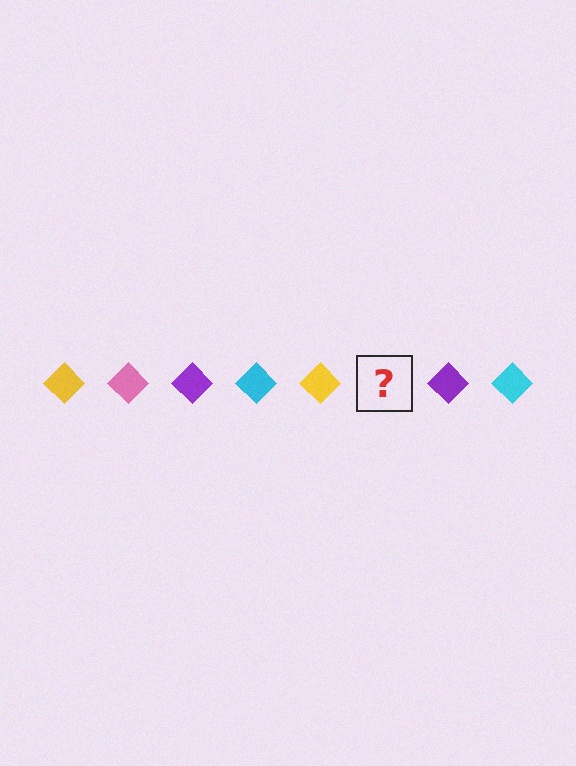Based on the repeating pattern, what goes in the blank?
The blank should be a pink diamond.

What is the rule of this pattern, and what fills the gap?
The rule is that the pattern cycles through yellow, pink, purple, cyan diamonds. The gap should be filled with a pink diamond.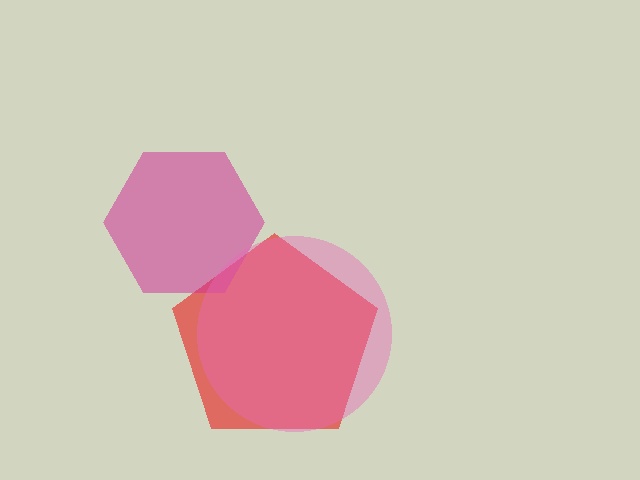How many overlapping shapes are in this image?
There are 3 overlapping shapes in the image.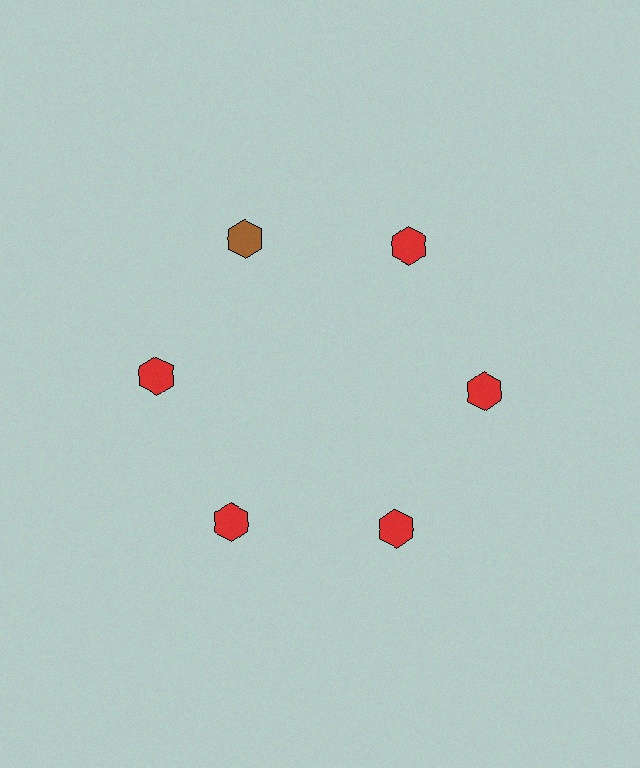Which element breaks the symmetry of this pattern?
The brown hexagon at roughly the 11 o'clock position breaks the symmetry. All other shapes are red hexagons.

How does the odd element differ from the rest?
It has a different color: brown instead of red.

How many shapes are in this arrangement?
There are 6 shapes arranged in a ring pattern.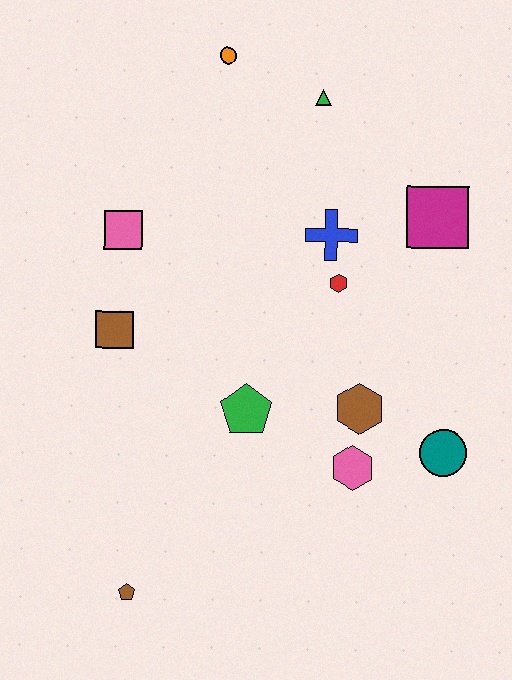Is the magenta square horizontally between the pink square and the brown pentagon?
No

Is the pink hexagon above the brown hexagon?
No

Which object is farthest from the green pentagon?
The orange circle is farthest from the green pentagon.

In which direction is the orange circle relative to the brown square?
The orange circle is above the brown square.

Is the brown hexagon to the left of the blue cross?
No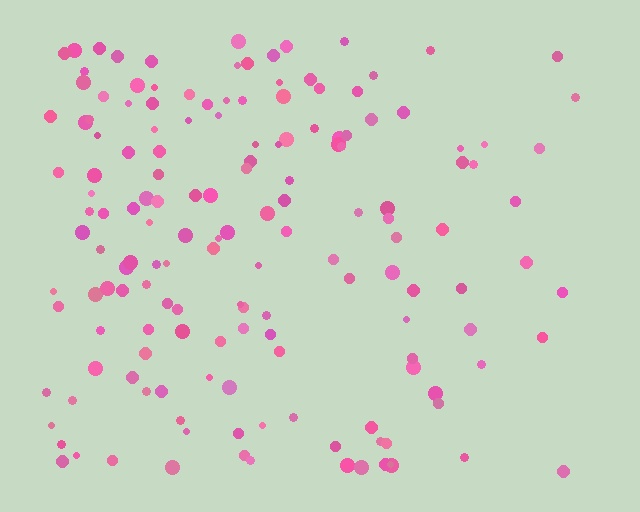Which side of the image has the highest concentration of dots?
The left.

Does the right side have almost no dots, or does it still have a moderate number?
Still a moderate number, just noticeably fewer than the left.